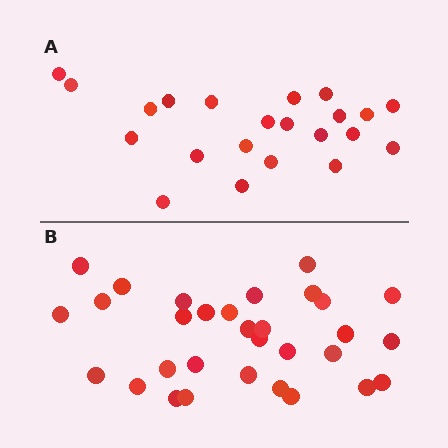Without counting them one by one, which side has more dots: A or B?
Region B (the bottom region) has more dots.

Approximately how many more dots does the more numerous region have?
Region B has roughly 8 or so more dots than region A.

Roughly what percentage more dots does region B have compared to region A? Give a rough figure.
About 40% more.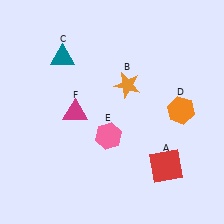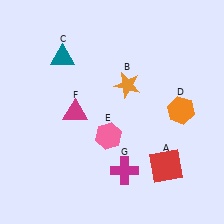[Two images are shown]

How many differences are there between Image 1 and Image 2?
There is 1 difference between the two images.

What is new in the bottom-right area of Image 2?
A magenta cross (G) was added in the bottom-right area of Image 2.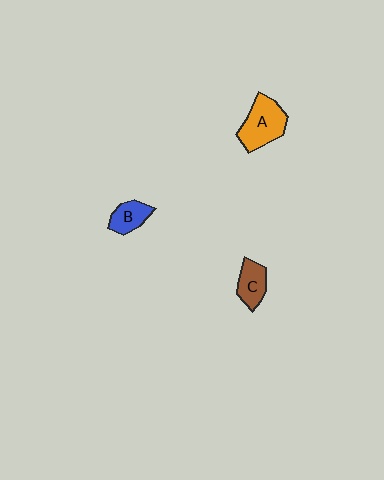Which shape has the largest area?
Shape A (orange).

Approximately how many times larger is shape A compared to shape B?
Approximately 1.8 times.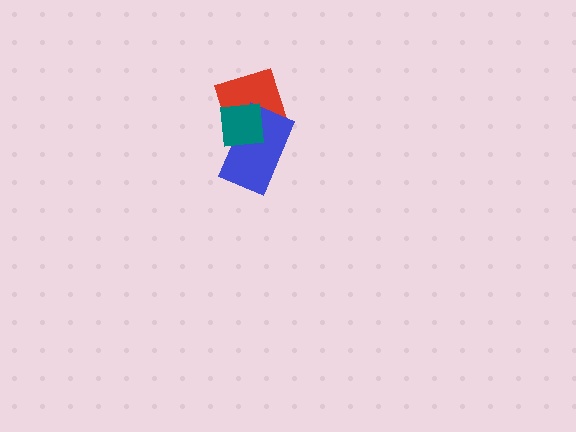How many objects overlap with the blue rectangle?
2 objects overlap with the blue rectangle.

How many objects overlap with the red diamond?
2 objects overlap with the red diamond.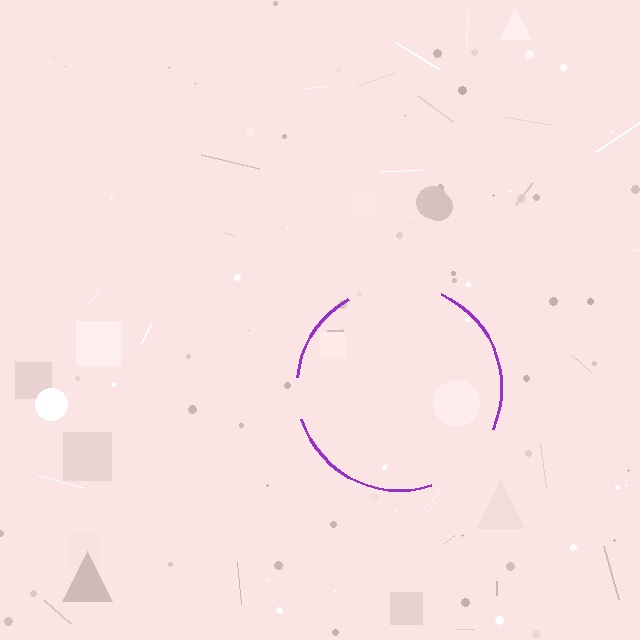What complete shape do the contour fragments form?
The contour fragments form a circle.